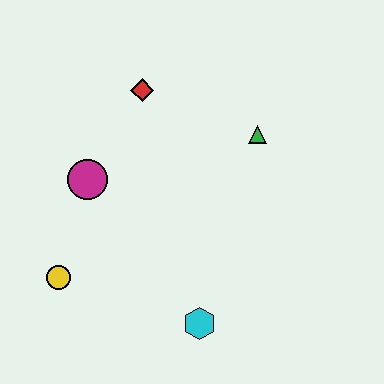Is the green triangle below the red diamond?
Yes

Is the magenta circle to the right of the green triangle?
No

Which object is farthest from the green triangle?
The yellow circle is farthest from the green triangle.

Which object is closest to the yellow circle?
The magenta circle is closest to the yellow circle.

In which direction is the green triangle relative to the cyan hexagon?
The green triangle is above the cyan hexagon.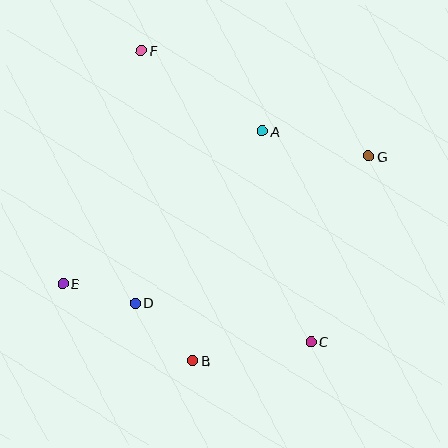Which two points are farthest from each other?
Points C and F are farthest from each other.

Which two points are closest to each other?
Points D and E are closest to each other.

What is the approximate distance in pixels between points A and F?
The distance between A and F is approximately 145 pixels.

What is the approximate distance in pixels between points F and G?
The distance between F and G is approximately 250 pixels.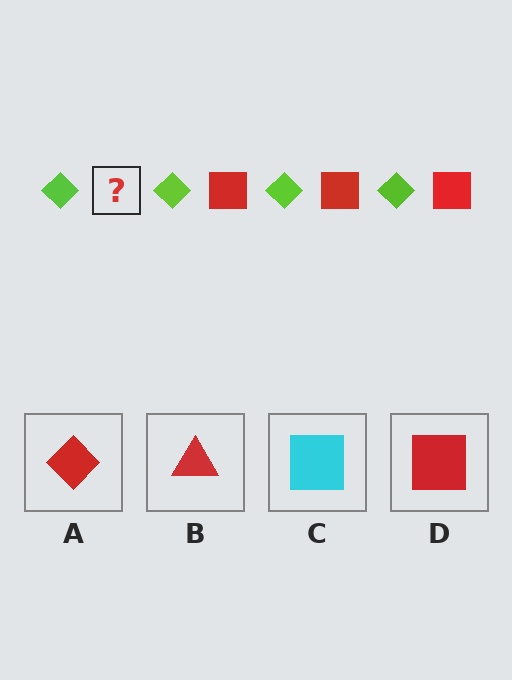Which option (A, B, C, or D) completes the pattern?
D.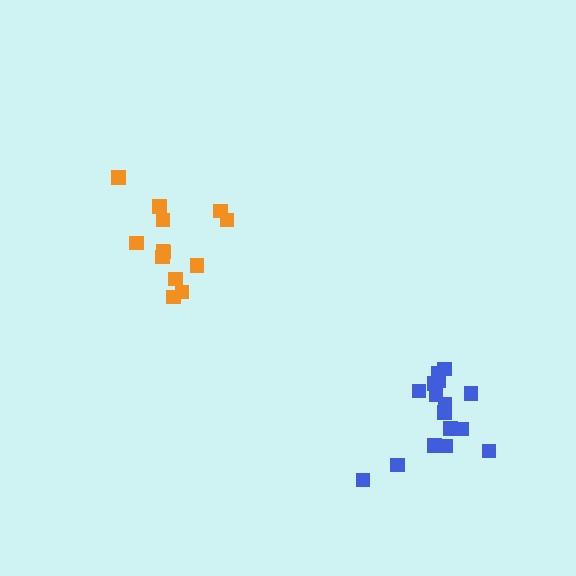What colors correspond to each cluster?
The clusters are colored: orange, blue.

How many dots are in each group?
Group 1: 13 dots, Group 2: 16 dots (29 total).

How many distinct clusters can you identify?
There are 2 distinct clusters.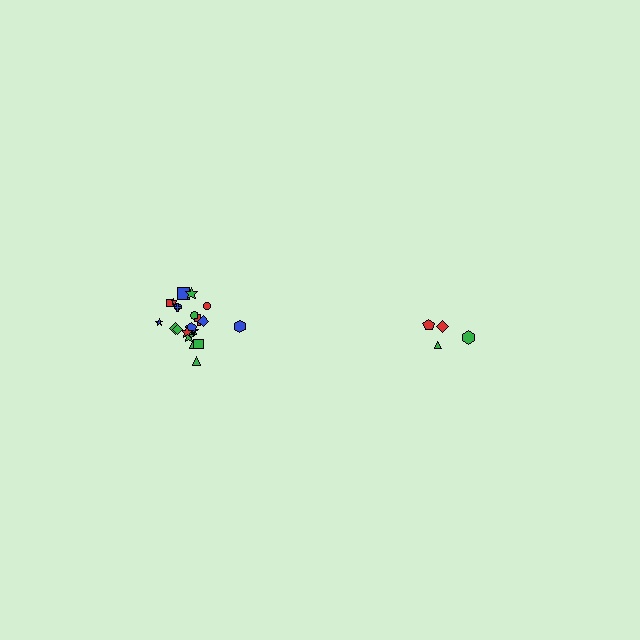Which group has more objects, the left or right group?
The left group.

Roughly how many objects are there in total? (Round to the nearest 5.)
Roughly 25 objects in total.